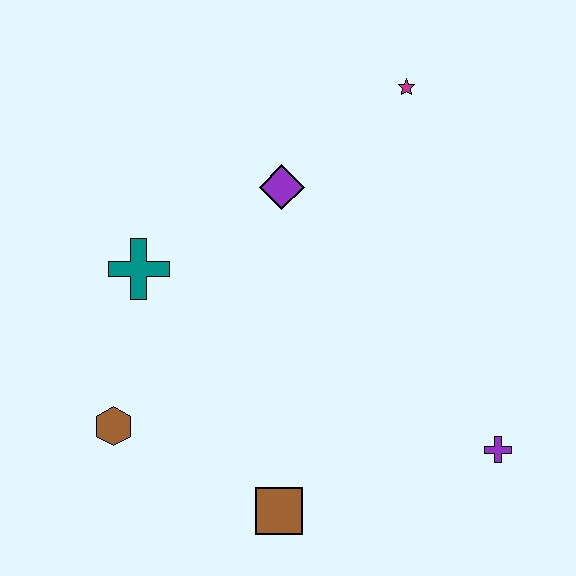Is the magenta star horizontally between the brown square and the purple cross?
Yes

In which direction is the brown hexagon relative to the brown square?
The brown hexagon is to the left of the brown square.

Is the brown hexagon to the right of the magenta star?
No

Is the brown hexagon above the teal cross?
No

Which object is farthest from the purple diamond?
The purple cross is farthest from the purple diamond.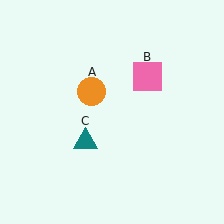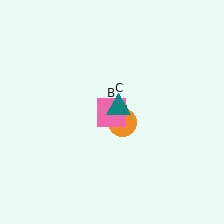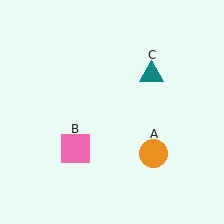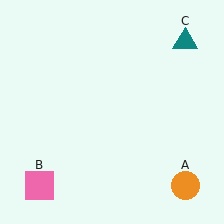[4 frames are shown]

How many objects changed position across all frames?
3 objects changed position: orange circle (object A), pink square (object B), teal triangle (object C).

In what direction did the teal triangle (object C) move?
The teal triangle (object C) moved up and to the right.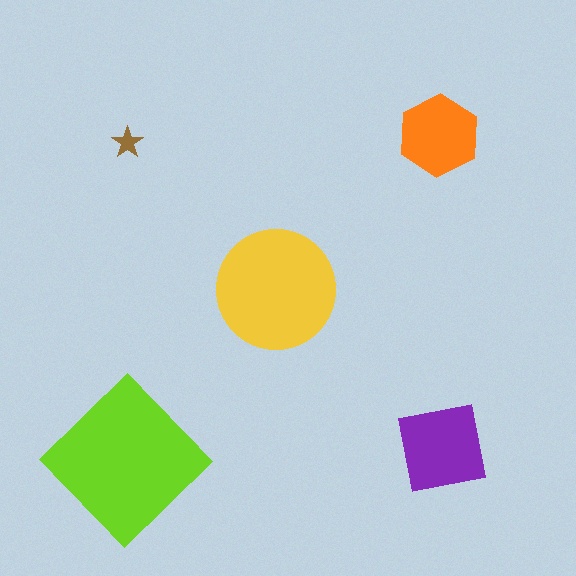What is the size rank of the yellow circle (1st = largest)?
2nd.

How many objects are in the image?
There are 5 objects in the image.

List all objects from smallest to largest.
The brown star, the orange hexagon, the purple square, the yellow circle, the lime diamond.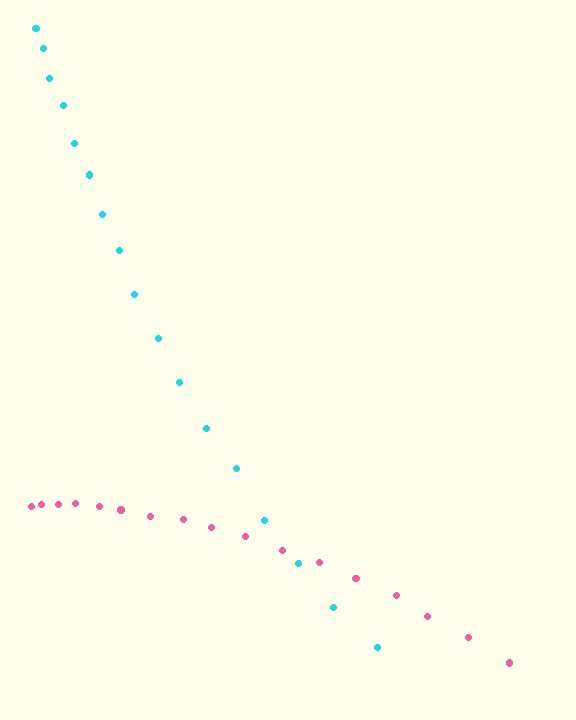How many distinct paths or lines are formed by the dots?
There are 2 distinct paths.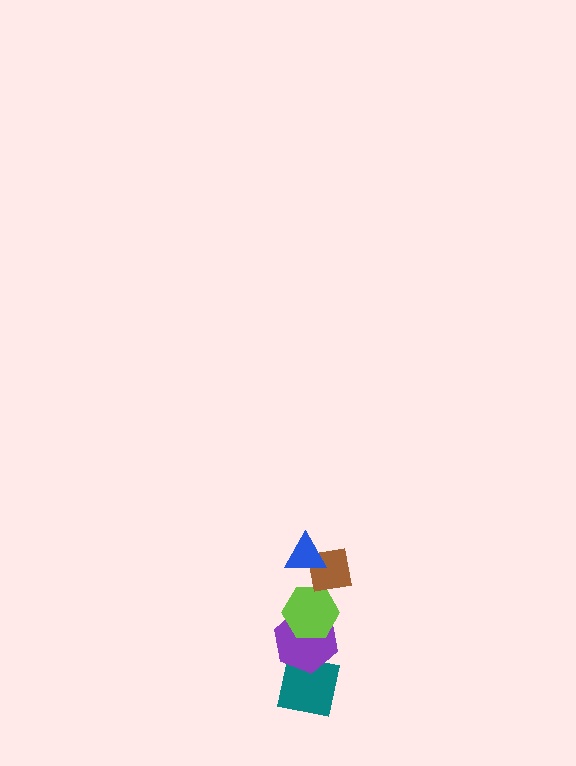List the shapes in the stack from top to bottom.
From top to bottom: the blue triangle, the brown square, the lime hexagon, the purple hexagon, the teal square.